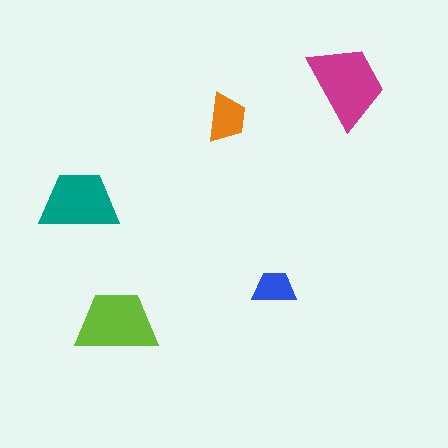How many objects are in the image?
There are 5 objects in the image.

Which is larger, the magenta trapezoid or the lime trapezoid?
The magenta one.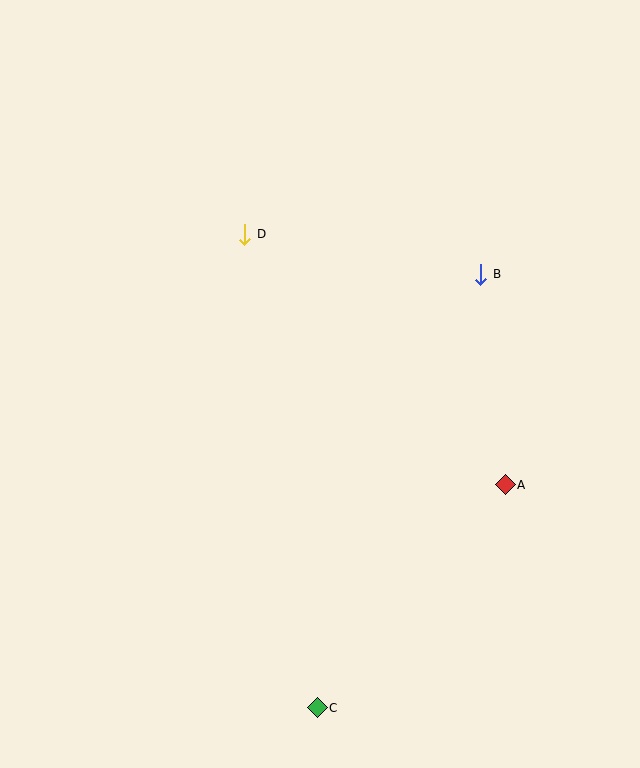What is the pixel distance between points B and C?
The distance between B and C is 463 pixels.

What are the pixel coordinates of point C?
Point C is at (317, 708).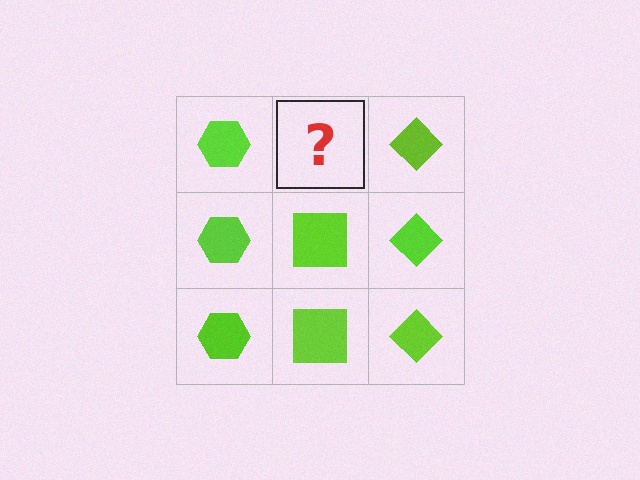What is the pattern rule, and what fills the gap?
The rule is that each column has a consistent shape. The gap should be filled with a lime square.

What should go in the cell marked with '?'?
The missing cell should contain a lime square.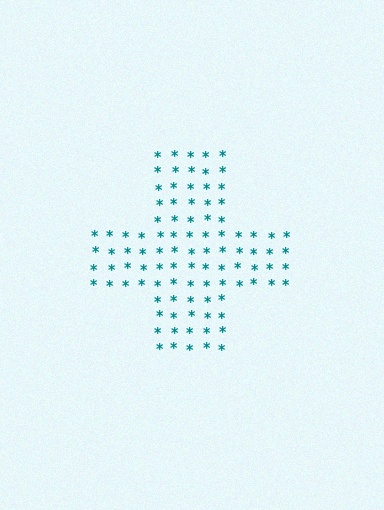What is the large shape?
The large shape is a cross.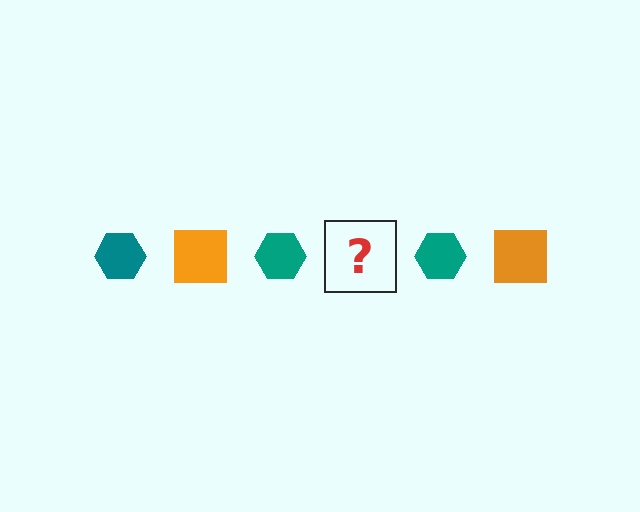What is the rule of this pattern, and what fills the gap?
The rule is that the pattern alternates between teal hexagon and orange square. The gap should be filled with an orange square.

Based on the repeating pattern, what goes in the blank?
The blank should be an orange square.